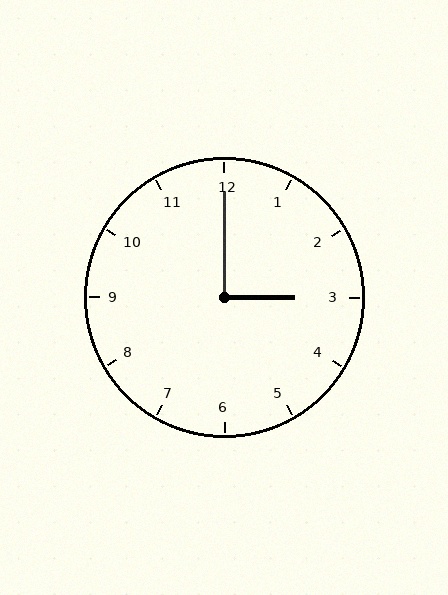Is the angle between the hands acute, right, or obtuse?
It is right.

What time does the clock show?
3:00.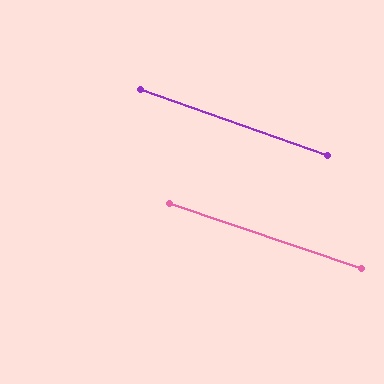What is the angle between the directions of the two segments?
Approximately 1 degree.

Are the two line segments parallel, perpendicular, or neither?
Parallel — their directions differ by only 0.7°.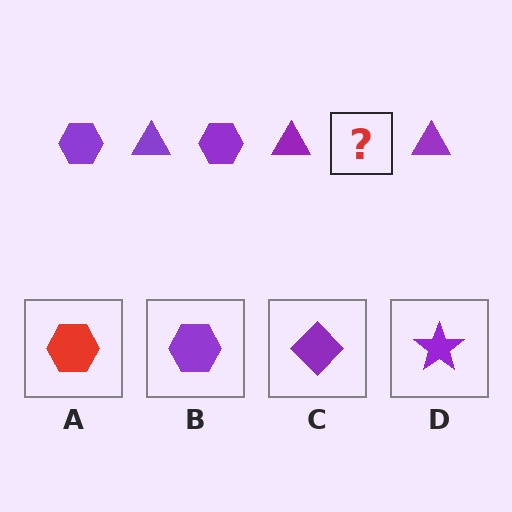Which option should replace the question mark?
Option B.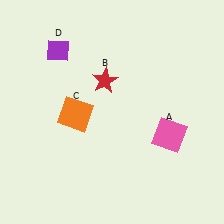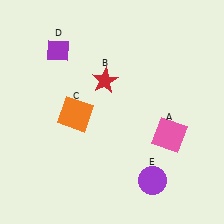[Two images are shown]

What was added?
A purple circle (E) was added in Image 2.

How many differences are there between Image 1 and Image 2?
There is 1 difference between the two images.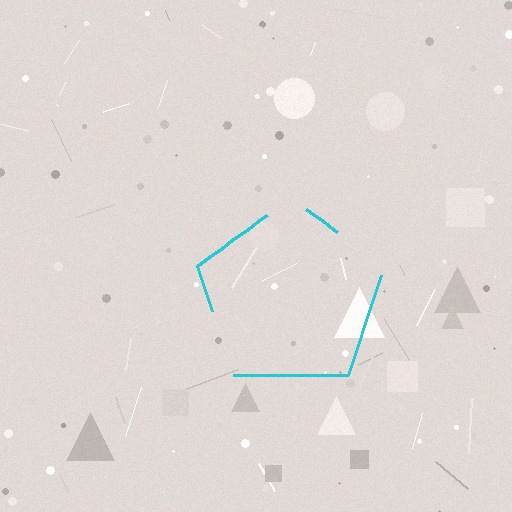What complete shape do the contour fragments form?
The contour fragments form a pentagon.